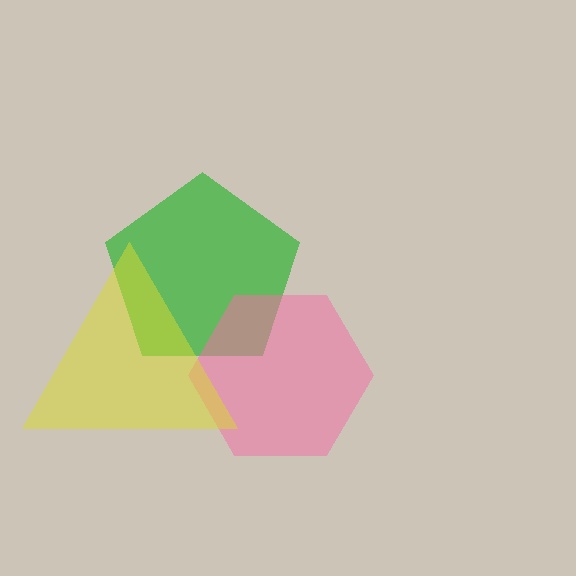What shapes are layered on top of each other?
The layered shapes are: a green pentagon, a pink hexagon, a yellow triangle.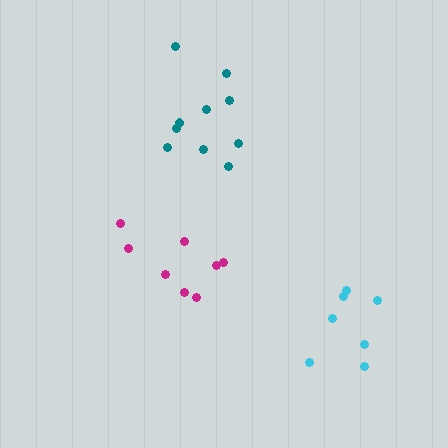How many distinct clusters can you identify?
There are 3 distinct clusters.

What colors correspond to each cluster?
The clusters are colored: cyan, magenta, teal.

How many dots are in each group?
Group 1: 7 dots, Group 2: 8 dots, Group 3: 10 dots (25 total).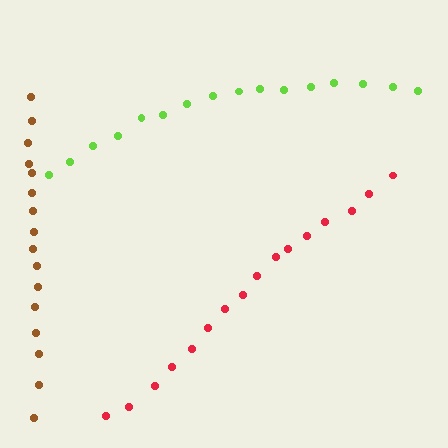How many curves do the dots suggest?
There are 3 distinct paths.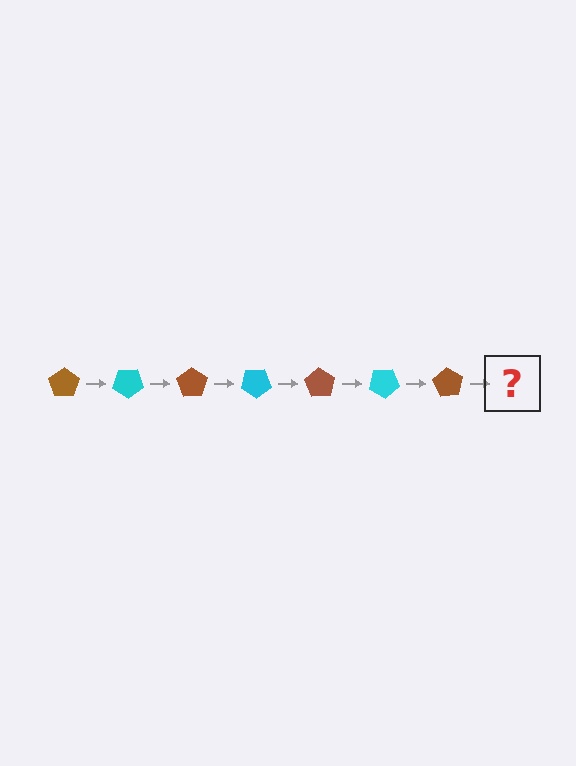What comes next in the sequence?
The next element should be a cyan pentagon, rotated 245 degrees from the start.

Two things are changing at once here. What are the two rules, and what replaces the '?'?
The two rules are that it rotates 35 degrees each step and the color cycles through brown and cyan. The '?' should be a cyan pentagon, rotated 245 degrees from the start.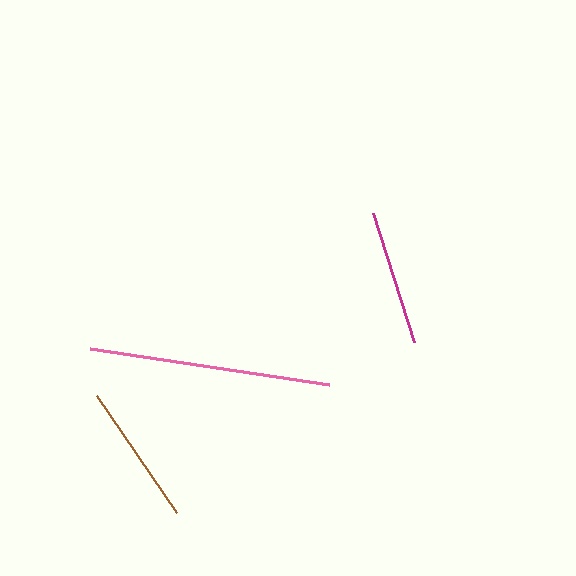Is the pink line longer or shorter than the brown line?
The pink line is longer than the brown line.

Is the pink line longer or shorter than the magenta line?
The pink line is longer than the magenta line.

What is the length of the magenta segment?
The magenta segment is approximately 135 pixels long.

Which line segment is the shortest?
The magenta line is the shortest at approximately 135 pixels.